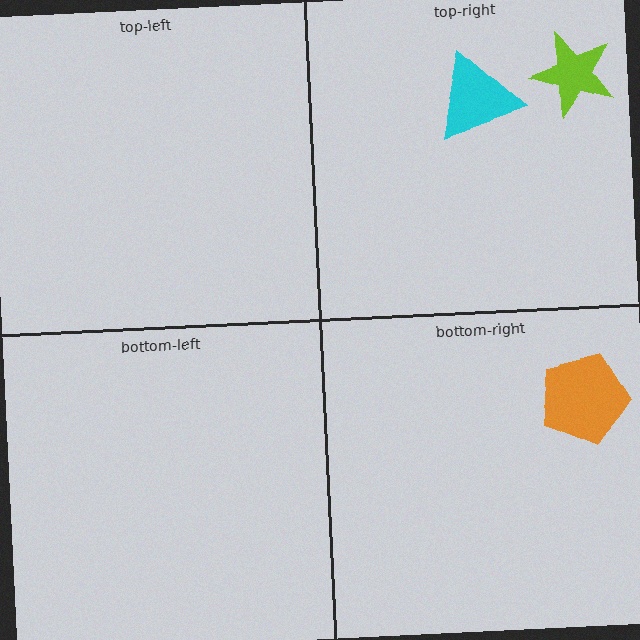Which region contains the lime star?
The top-right region.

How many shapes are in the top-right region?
2.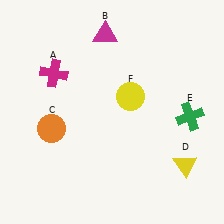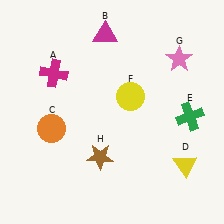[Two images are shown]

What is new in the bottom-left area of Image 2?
A brown star (H) was added in the bottom-left area of Image 2.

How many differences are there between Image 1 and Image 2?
There are 2 differences between the two images.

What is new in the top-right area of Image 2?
A pink star (G) was added in the top-right area of Image 2.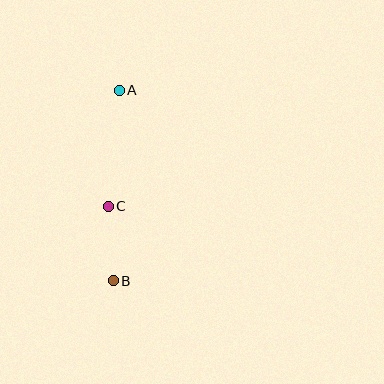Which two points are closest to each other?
Points B and C are closest to each other.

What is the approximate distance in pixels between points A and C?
The distance between A and C is approximately 117 pixels.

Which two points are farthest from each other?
Points A and B are farthest from each other.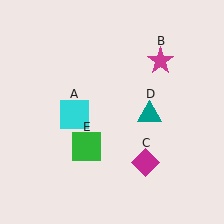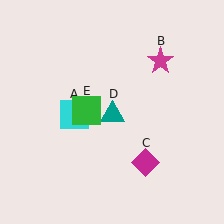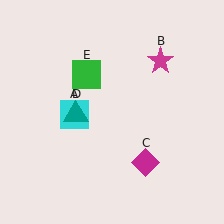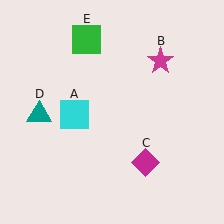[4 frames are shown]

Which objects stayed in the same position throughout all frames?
Cyan square (object A) and magenta star (object B) and magenta diamond (object C) remained stationary.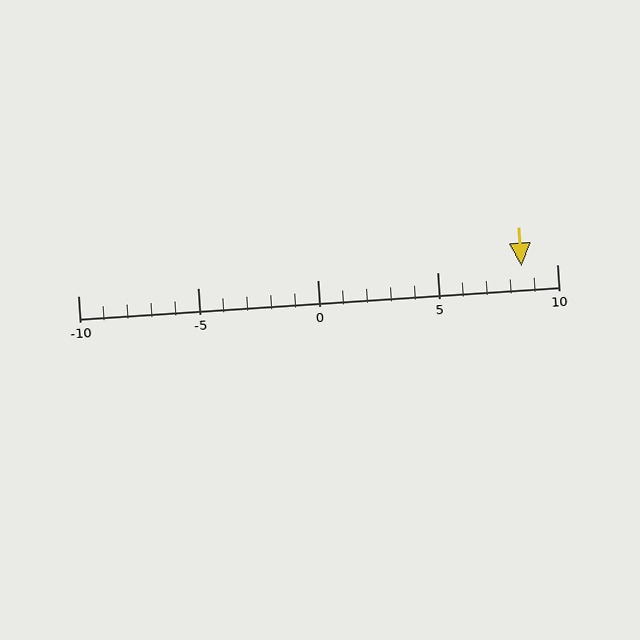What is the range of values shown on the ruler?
The ruler shows values from -10 to 10.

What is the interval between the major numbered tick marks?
The major tick marks are spaced 5 units apart.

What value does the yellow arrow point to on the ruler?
The yellow arrow points to approximately 8.